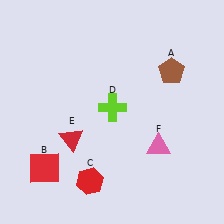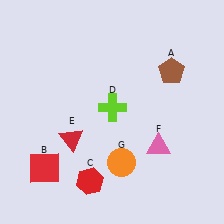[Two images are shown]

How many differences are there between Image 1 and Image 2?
There is 1 difference between the two images.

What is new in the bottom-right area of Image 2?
An orange circle (G) was added in the bottom-right area of Image 2.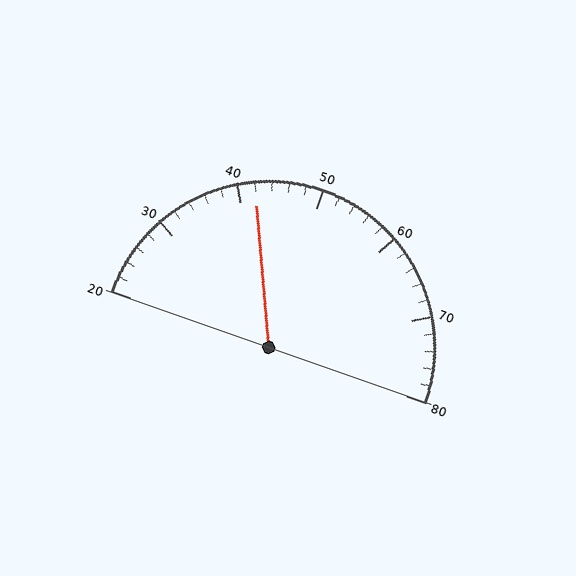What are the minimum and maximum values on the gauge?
The gauge ranges from 20 to 80.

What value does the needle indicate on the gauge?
The needle indicates approximately 42.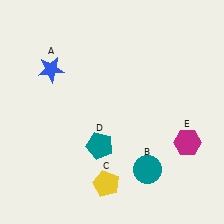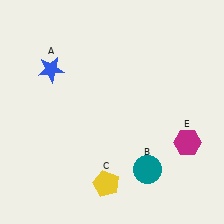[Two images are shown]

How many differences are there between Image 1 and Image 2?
There is 1 difference between the two images.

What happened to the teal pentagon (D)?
The teal pentagon (D) was removed in Image 2. It was in the bottom-left area of Image 1.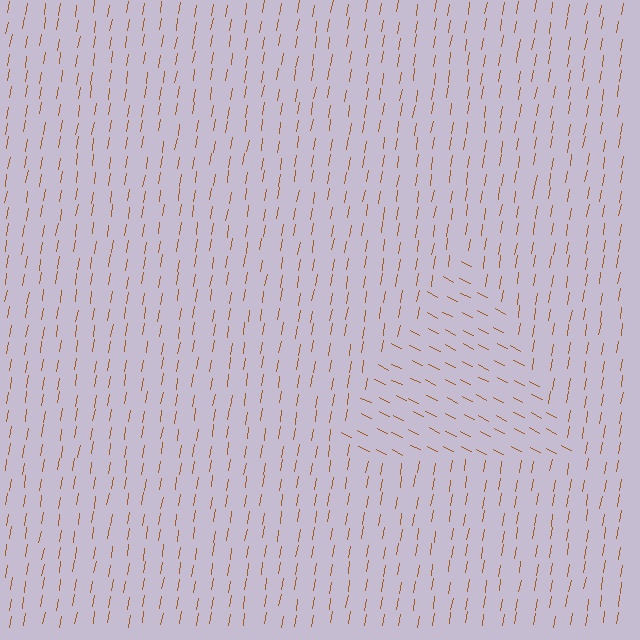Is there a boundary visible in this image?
Yes, there is a texture boundary formed by a change in line orientation.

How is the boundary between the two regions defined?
The boundary is defined purely by a change in line orientation (approximately 73 degrees difference). All lines are the same color and thickness.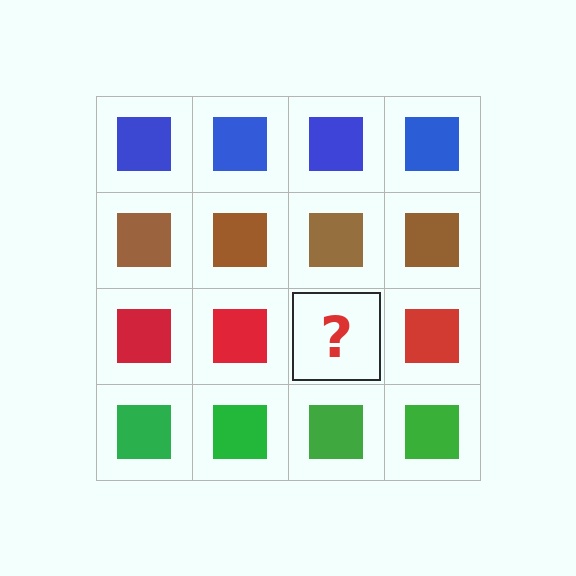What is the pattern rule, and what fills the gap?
The rule is that each row has a consistent color. The gap should be filled with a red square.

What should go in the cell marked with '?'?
The missing cell should contain a red square.